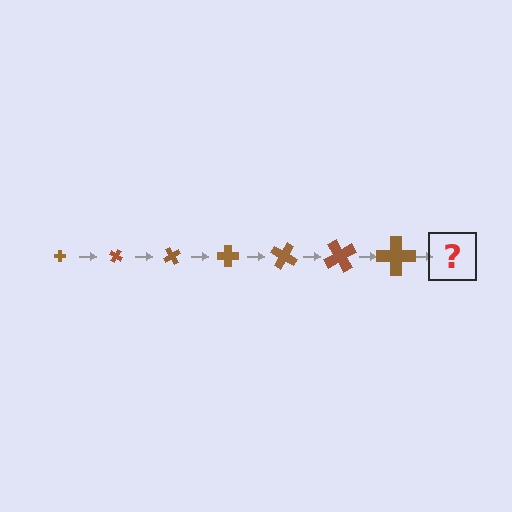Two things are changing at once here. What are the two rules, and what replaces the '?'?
The two rules are that the cross grows larger each step and it rotates 30 degrees each step. The '?' should be a cross, larger than the previous one and rotated 210 degrees from the start.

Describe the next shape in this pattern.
It should be a cross, larger than the previous one and rotated 210 degrees from the start.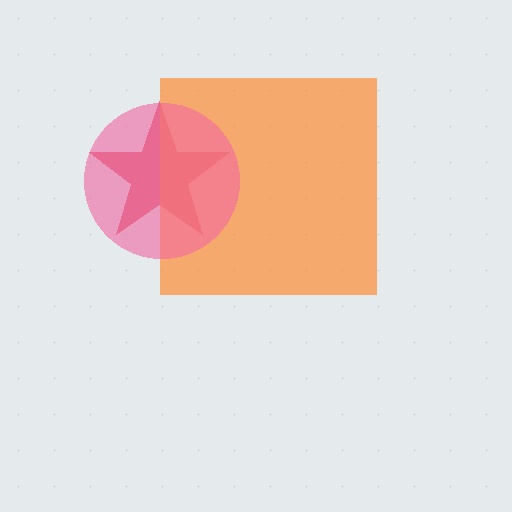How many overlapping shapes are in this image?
There are 3 overlapping shapes in the image.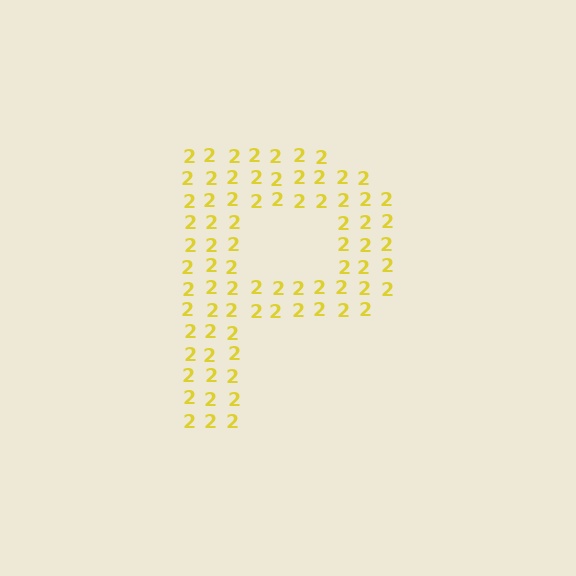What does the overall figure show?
The overall figure shows the letter P.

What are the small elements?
The small elements are digit 2's.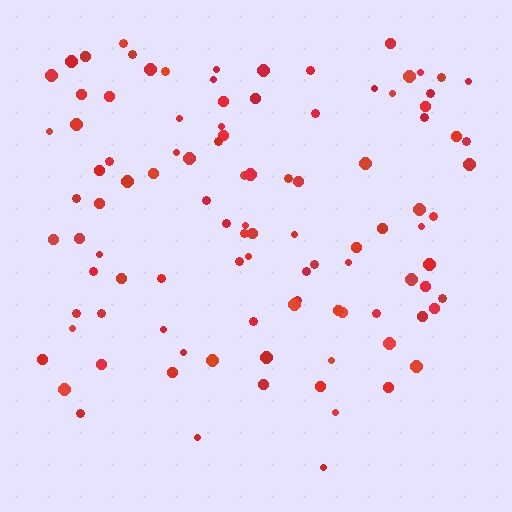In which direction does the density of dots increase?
From bottom to top, with the top side densest.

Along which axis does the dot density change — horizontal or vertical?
Vertical.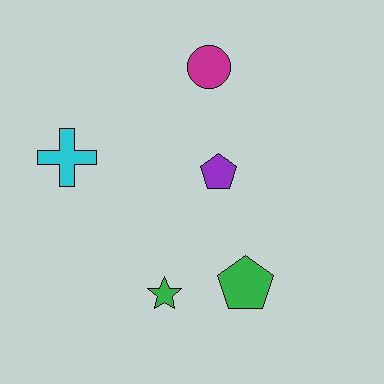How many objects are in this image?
There are 5 objects.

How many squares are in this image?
There are no squares.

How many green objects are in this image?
There are 2 green objects.